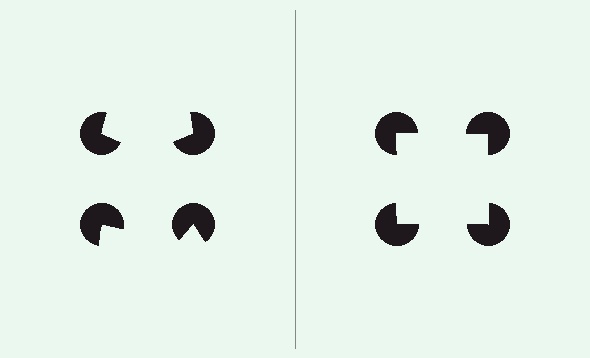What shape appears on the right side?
An illusory square.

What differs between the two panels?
The pac-man discs are positioned identically on both sides; only the wedge orientations differ. On the right they align to a square; on the left they are misaligned.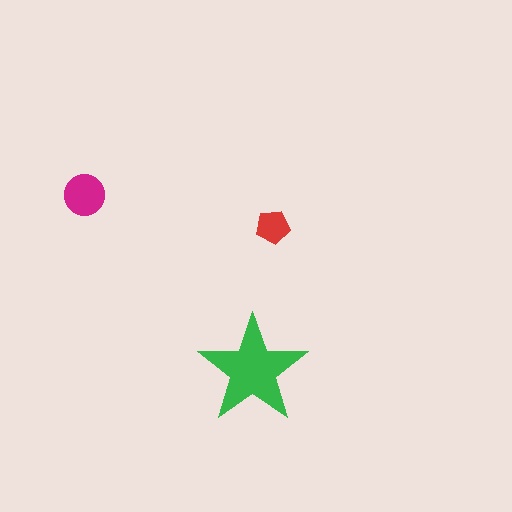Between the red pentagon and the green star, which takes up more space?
The green star.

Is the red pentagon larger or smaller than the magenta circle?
Smaller.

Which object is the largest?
The green star.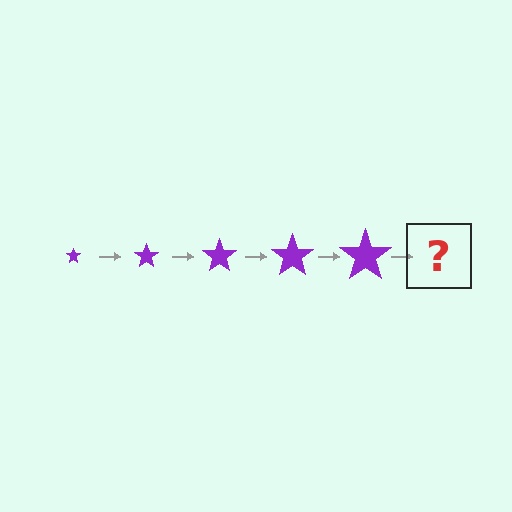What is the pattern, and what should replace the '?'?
The pattern is that the star gets progressively larger each step. The '?' should be a purple star, larger than the previous one.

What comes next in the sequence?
The next element should be a purple star, larger than the previous one.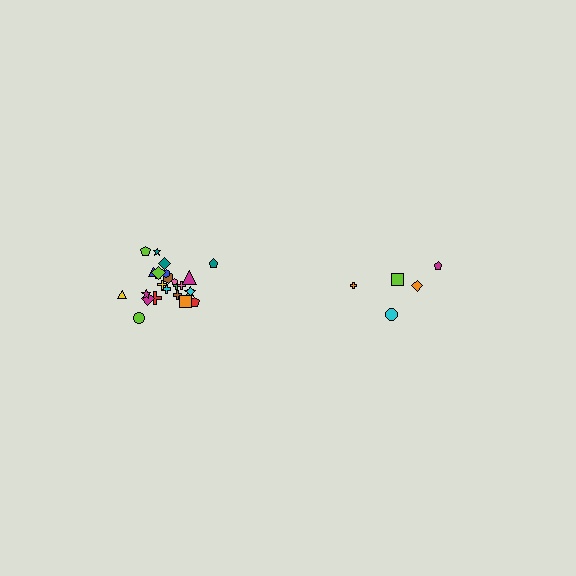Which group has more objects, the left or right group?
The left group.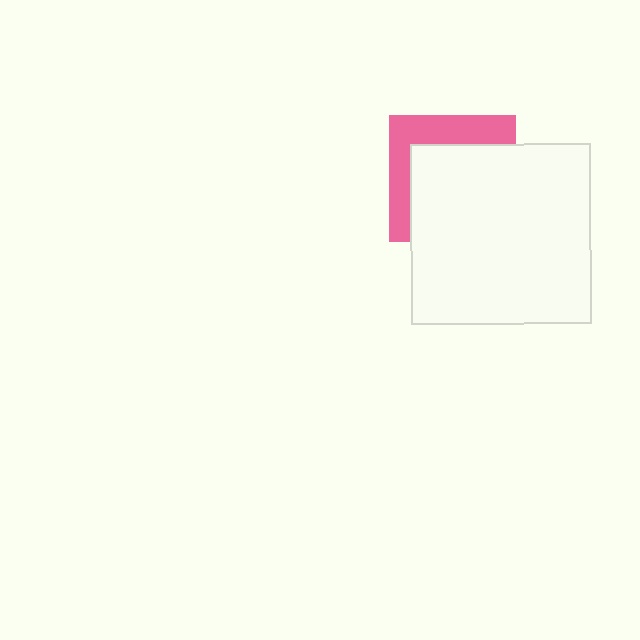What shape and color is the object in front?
The object in front is a white square.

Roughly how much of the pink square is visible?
A small part of it is visible (roughly 37%).